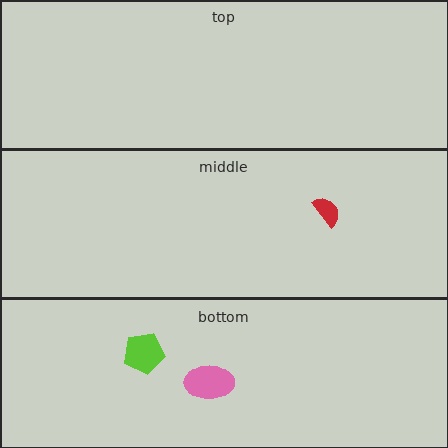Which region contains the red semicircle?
The middle region.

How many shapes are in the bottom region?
2.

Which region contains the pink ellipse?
The bottom region.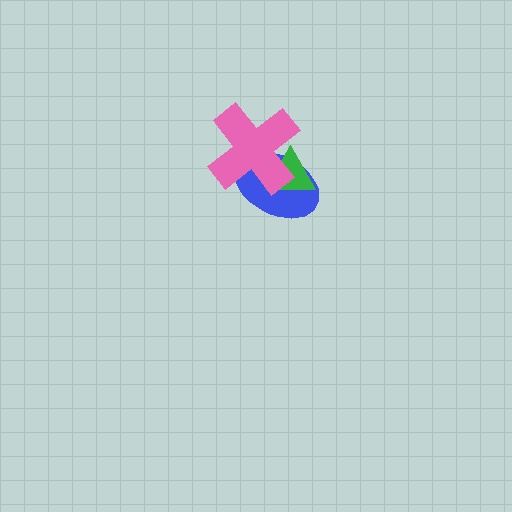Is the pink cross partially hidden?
No, no other shape covers it.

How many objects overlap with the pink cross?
2 objects overlap with the pink cross.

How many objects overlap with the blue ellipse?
2 objects overlap with the blue ellipse.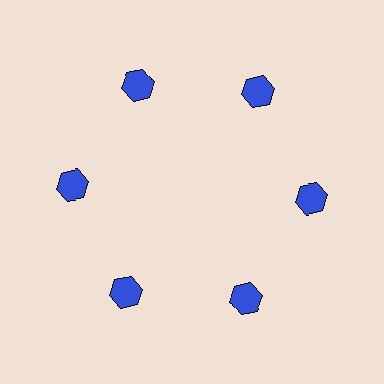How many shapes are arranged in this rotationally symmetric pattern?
There are 6 shapes, arranged in 6 groups of 1.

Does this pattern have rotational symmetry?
Yes, this pattern has 6-fold rotational symmetry. It looks the same after rotating 60 degrees around the center.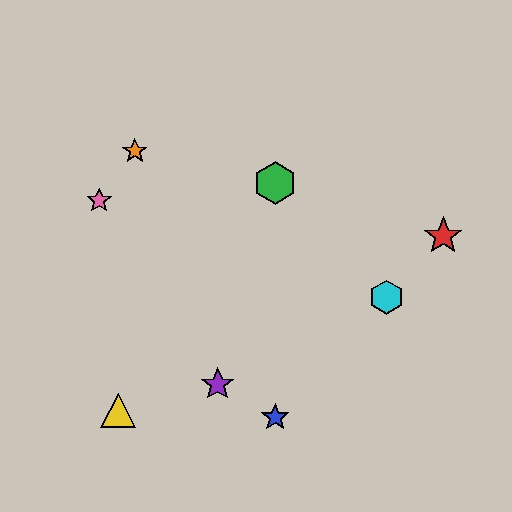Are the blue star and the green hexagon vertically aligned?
Yes, both are at x≈275.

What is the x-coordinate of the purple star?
The purple star is at x≈218.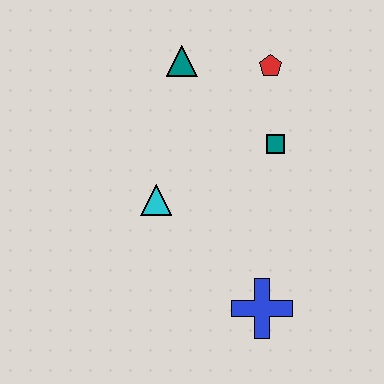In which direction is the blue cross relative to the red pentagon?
The blue cross is below the red pentagon.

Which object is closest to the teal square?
The red pentagon is closest to the teal square.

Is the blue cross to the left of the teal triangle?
No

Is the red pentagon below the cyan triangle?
No